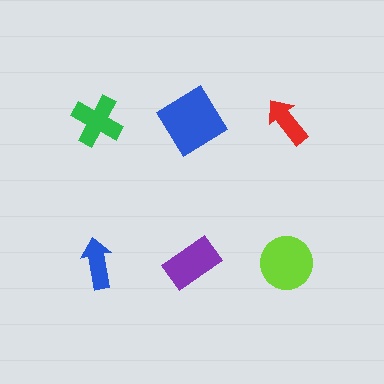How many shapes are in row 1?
3 shapes.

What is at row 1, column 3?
A red arrow.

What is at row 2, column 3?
A lime circle.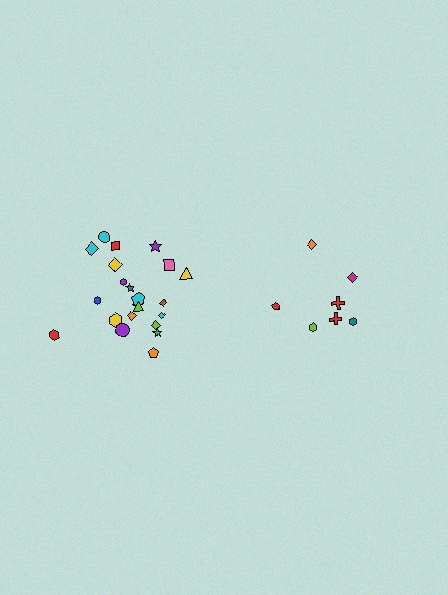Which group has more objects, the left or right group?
The left group.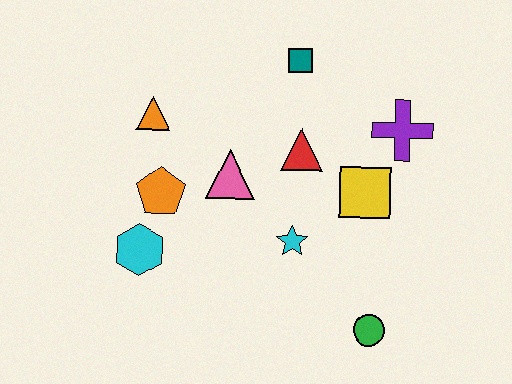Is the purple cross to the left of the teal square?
No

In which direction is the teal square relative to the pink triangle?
The teal square is above the pink triangle.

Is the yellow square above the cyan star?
Yes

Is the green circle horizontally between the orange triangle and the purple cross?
Yes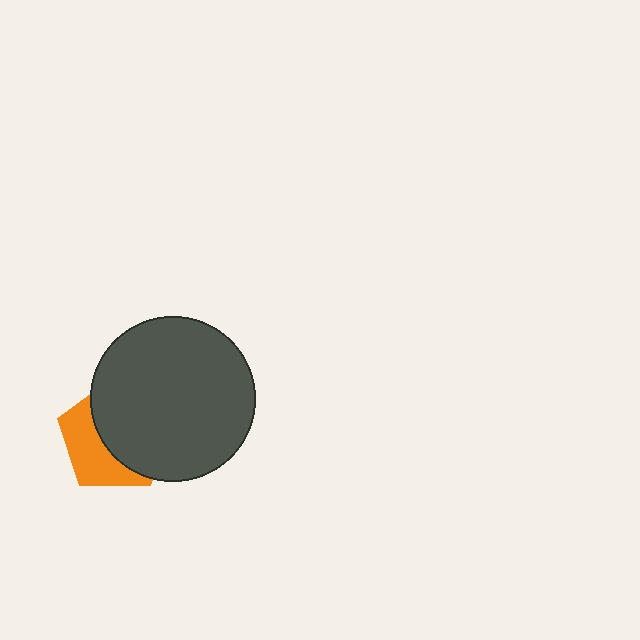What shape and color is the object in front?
The object in front is a dark gray circle.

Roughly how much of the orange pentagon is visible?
A small part of it is visible (roughly 41%).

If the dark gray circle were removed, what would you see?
You would see the complete orange pentagon.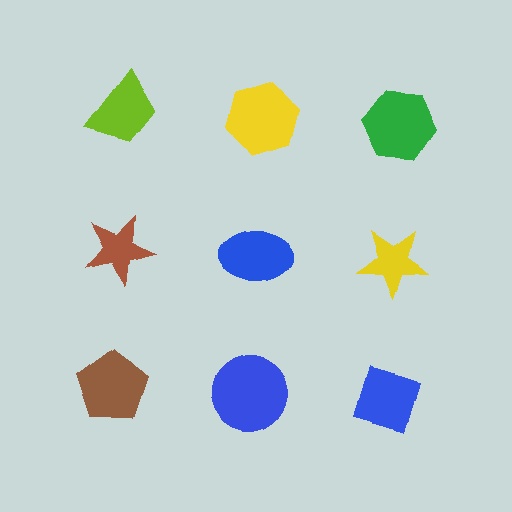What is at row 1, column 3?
A green hexagon.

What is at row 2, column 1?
A brown star.